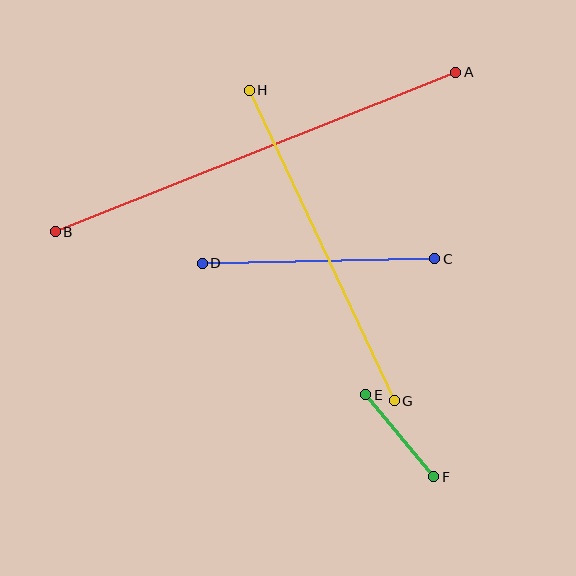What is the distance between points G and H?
The distance is approximately 343 pixels.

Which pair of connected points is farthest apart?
Points A and B are farthest apart.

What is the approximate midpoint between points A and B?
The midpoint is at approximately (256, 152) pixels.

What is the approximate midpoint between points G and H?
The midpoint is at approximately (322, 245) pixels.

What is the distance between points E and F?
The distance is approximately 106 pixels.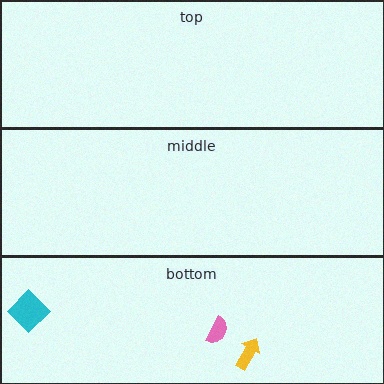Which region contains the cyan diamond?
The bottom region.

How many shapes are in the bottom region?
3.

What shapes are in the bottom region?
The yellow arrow, the cyan diamond, the pink semicircle.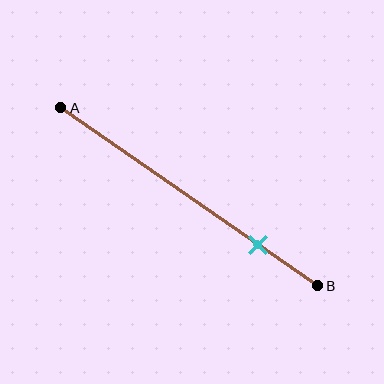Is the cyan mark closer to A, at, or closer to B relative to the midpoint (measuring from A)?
The cyan mark is closer to point B than the midpoint of segment AB.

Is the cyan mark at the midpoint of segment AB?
No, the mark is at about 75% from A, not at the 50% midpoint.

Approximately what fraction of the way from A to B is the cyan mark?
The cyan mark is approximately 75% of the way from A to B.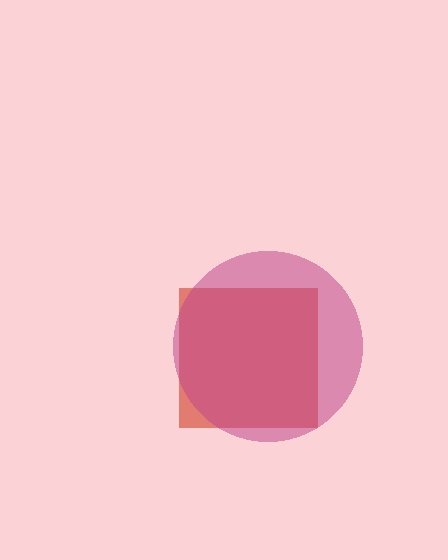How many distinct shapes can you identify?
There are 2 distinct shapes: a red square, a magenta circle.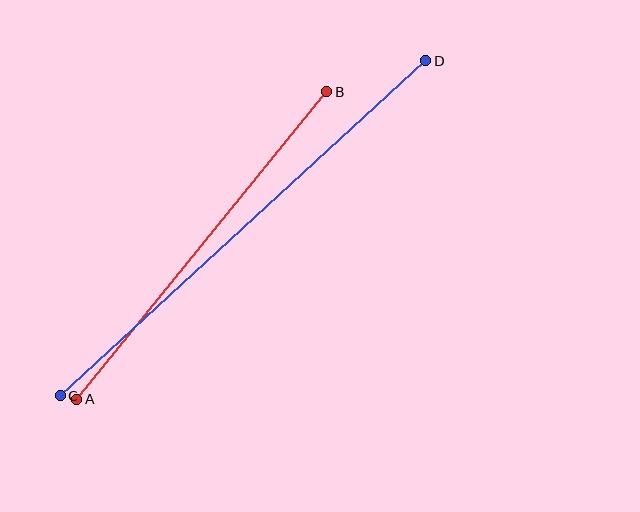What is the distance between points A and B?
The distance is approximately 396 pixels.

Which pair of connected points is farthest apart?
Points C and D are farthest apart.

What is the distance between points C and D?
The distance is approximately 496 pixels.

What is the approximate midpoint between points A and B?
The midpoint is at approximately (202, 245) pixels.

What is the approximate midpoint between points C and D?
The midpoint is at approximately (243, 228) pixels.